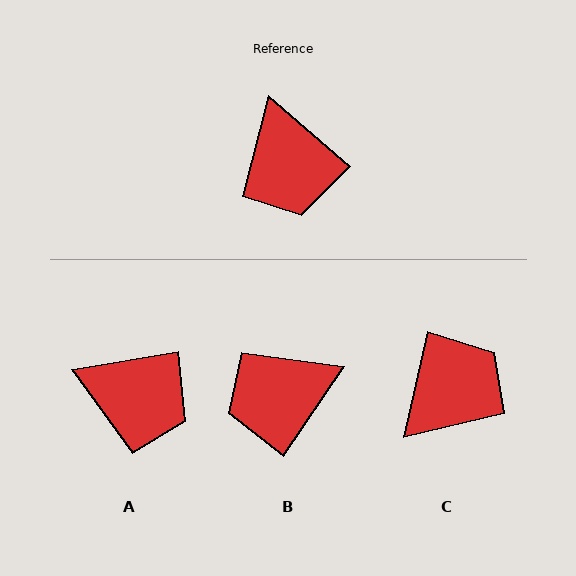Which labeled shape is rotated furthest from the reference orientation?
C, about 118 degrees away.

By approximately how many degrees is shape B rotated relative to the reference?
Approximately 84 degrees clockwise.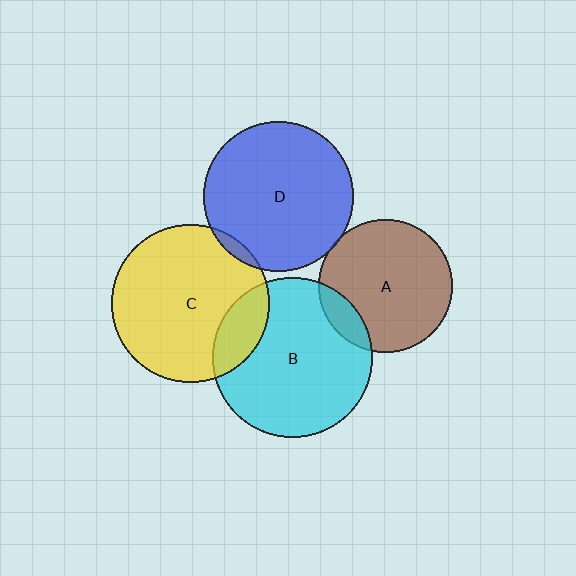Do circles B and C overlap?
Yes.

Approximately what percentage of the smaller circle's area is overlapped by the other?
Approximately 15%.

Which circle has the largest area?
Circle B (cyan).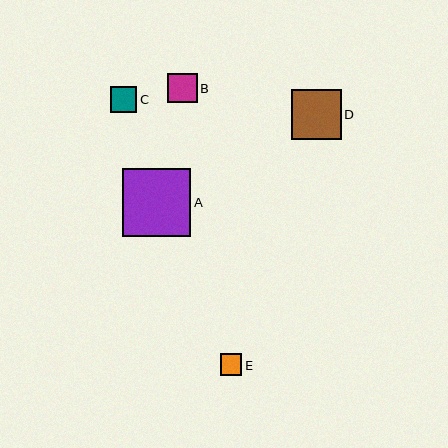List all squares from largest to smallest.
From largest to smallest: A, D, B, C, E.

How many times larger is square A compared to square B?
Square A is approximately 2.3 times the size of square B.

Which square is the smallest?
Square E is the smallest with a size of approximately 22 pixels.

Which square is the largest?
Square A is the largest with a size of approximately 68 pixels.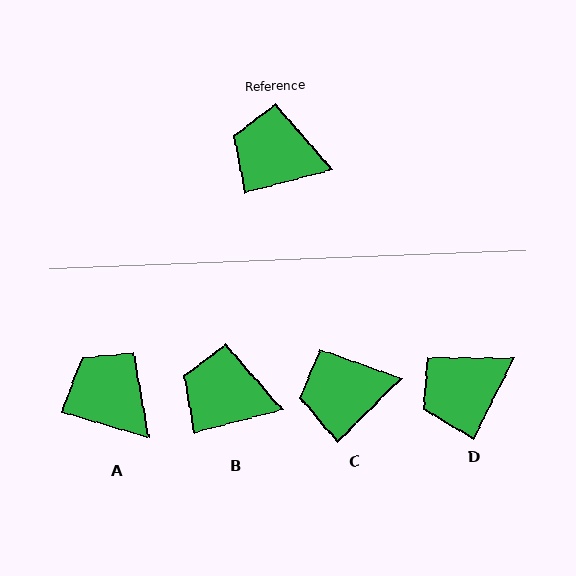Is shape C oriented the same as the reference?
No, it is off by about 30 degrees.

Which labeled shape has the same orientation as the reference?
B.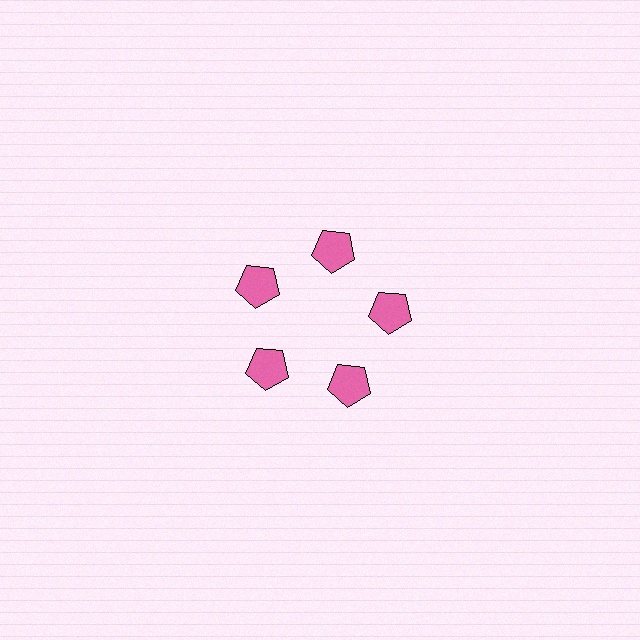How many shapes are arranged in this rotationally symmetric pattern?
There are 5 shapes, arranged in 5 groups of 1.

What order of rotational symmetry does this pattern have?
This pattern has 5-fold rotational symmetry.